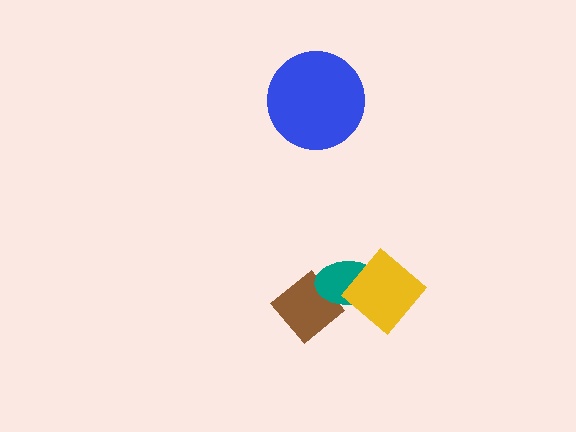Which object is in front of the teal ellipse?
The yellow diamond is in front of the teal ellipse.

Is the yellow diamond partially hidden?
No, no other shape covers it.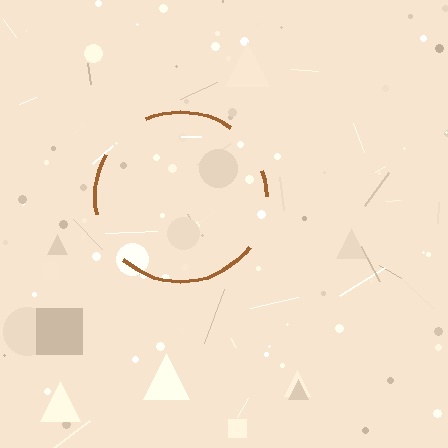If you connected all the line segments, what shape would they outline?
They would outline a circle.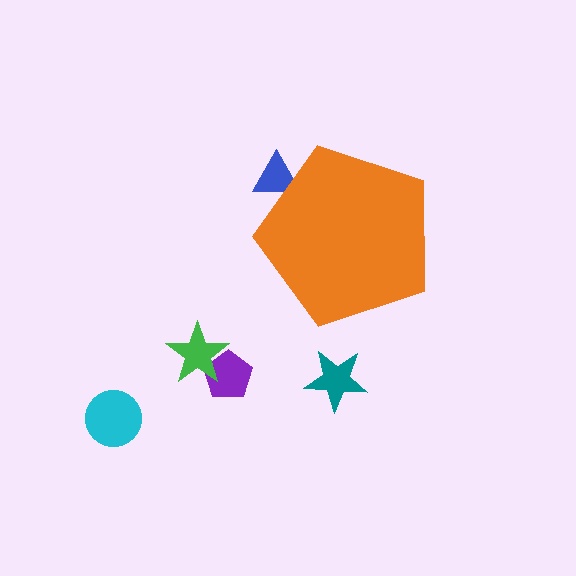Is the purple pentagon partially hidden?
No, the purple pentagon is fully visible.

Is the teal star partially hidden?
No, the teal star is fully visible.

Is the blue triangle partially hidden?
Yes, the blue triangle is partially hidden behind the orange pentagon.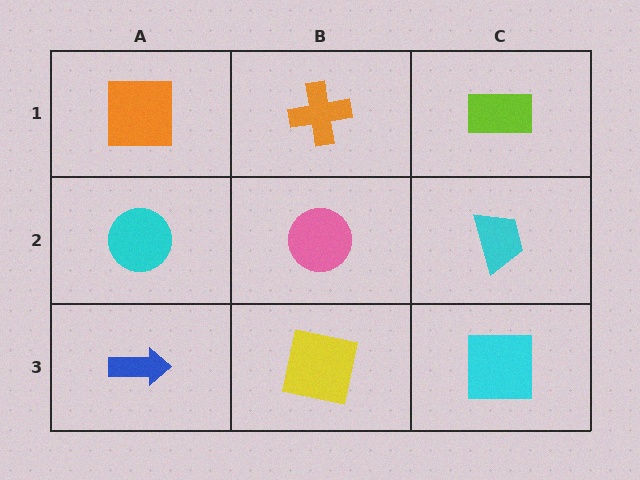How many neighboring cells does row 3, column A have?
2.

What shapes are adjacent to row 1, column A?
A cyan circle (row 2, column A), an orange cross (row 1, column B).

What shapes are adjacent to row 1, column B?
A pink circle (row 2, column B), an orange square (row 1, column A), a lime rectangle (row 1, column C).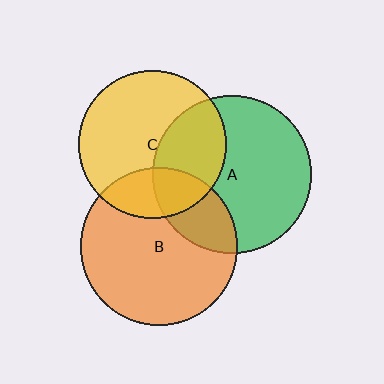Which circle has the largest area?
Circle A (green).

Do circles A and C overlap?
Yes.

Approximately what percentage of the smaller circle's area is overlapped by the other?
Approximately 35%.